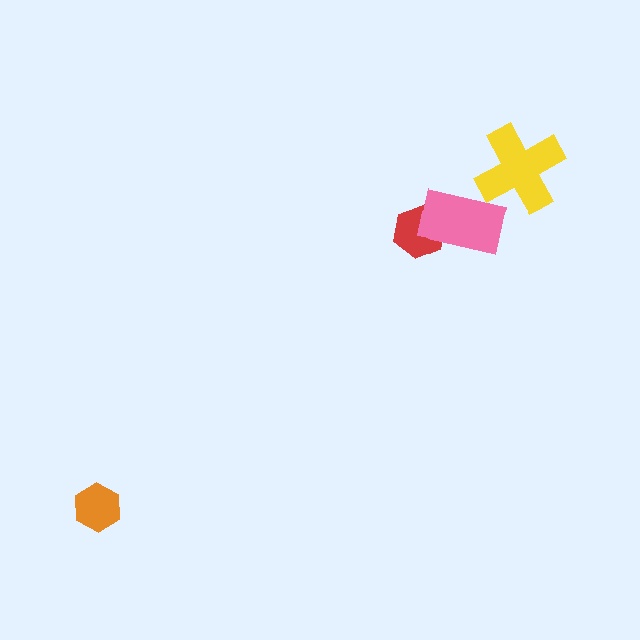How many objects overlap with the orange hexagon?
0 objects overlap with the orange hexagon.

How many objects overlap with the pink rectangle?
1 object overlaps with the pink rectangle.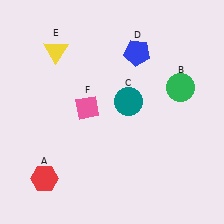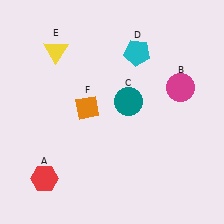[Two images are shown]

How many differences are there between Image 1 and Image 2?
There are 3 differences between the two images.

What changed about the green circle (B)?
In Image 1, B is green. In Image 2, it changed to magenta.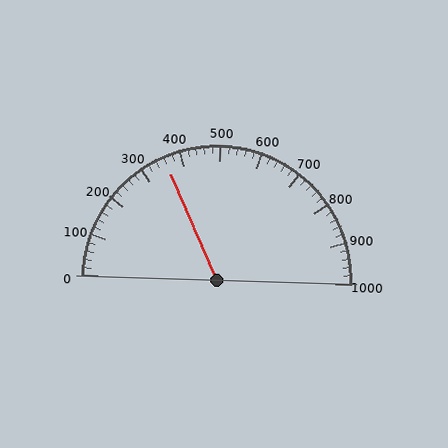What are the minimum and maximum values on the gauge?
The gauge ranges from 0 to 1000.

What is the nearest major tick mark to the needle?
The nearest major tick mark is 400.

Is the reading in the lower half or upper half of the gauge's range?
The reading is in the lower half of the range (0 to 1000).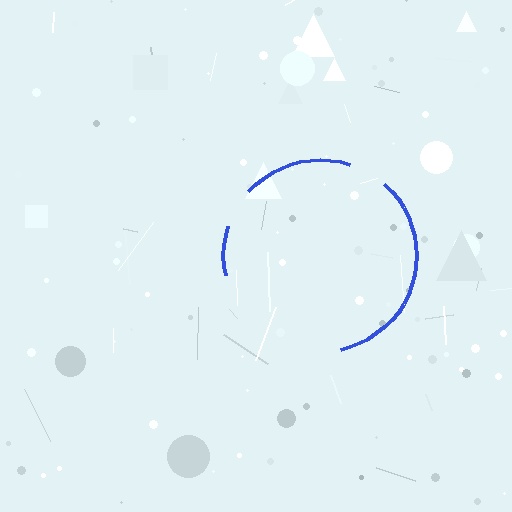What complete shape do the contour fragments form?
The contour fragments form a circle.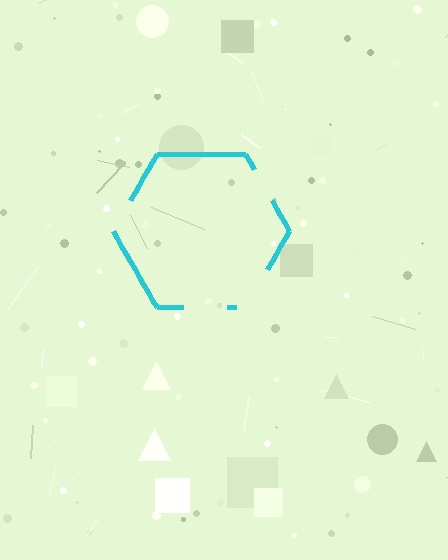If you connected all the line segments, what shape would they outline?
They would outline a hexagon.